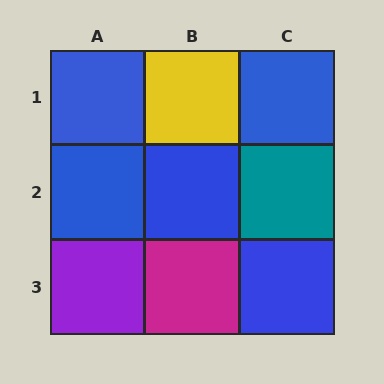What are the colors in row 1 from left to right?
Blue, yellow, blue.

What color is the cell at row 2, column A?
Blue.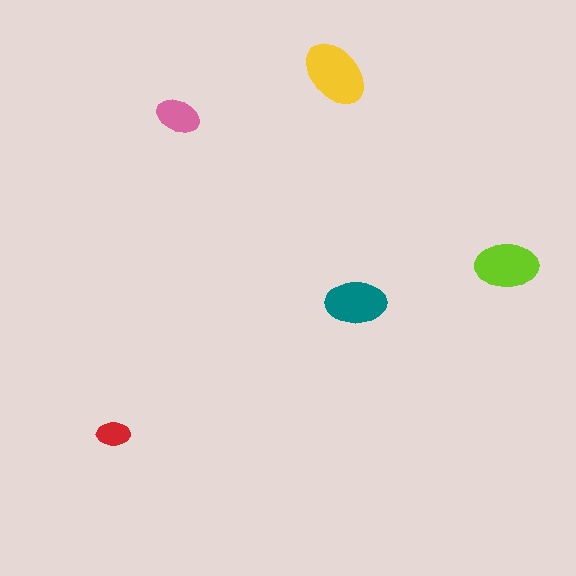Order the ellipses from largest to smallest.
the yellow one, the lime one, the teal one, the pink one, the red one.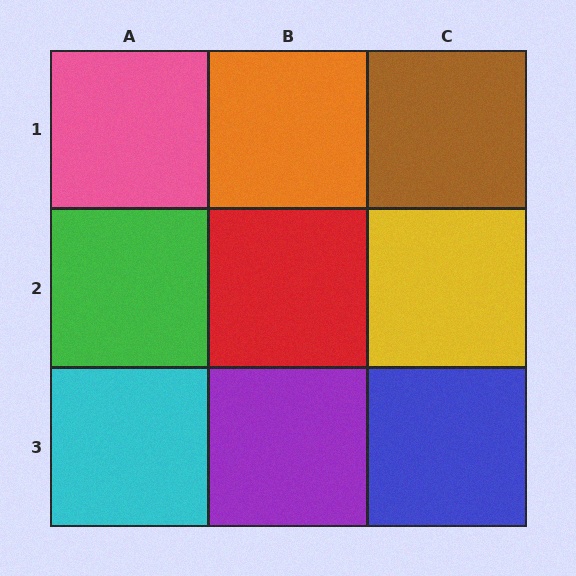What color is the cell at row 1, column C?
Brown.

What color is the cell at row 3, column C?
Blue.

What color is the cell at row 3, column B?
Purple.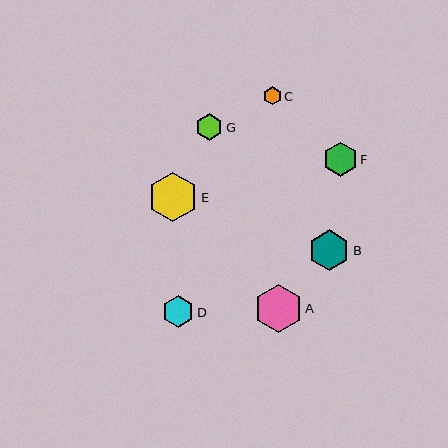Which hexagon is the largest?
Hexagon E is the largest with a size of approximately 49 pixels.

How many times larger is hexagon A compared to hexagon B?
Hexagon A is approximately 1.2 times the size of hexagon B.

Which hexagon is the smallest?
Hexagon C is the smallest with a size of approximately 18 pixels.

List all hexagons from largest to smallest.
From largest to smallest: E, A, B, F, D, G, C.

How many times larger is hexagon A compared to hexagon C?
Hexagon A is approximately 2.7 times the size of hexagon C.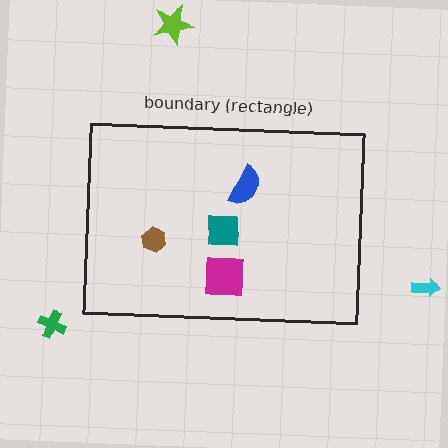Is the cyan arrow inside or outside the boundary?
Outside.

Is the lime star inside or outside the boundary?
Outside.